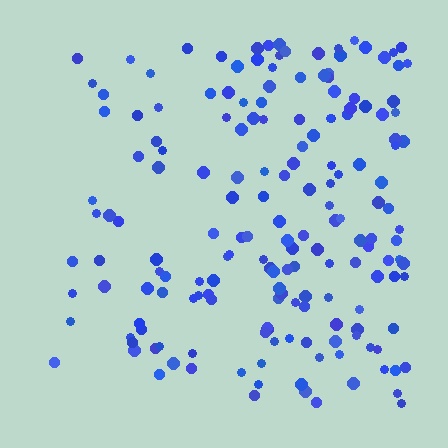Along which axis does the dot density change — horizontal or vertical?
Horizontal.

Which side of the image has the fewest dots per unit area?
The left.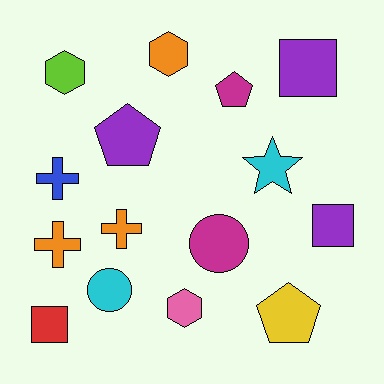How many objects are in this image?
There are 15 objects.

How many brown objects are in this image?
There are no brown objects.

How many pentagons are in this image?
There are 3 pentagons.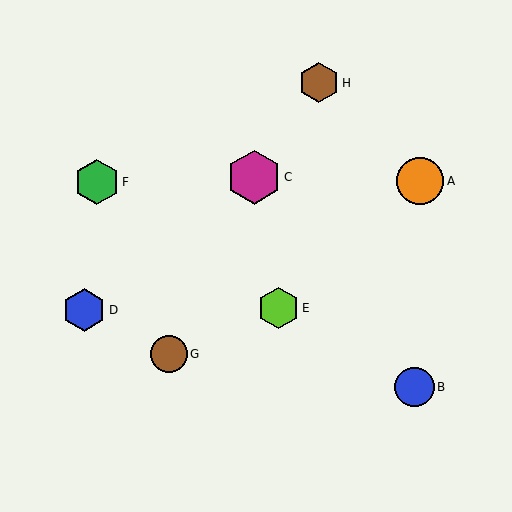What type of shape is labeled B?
Shape B is a blue circle.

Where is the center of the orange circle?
The center of the orange circle is at (420, 181).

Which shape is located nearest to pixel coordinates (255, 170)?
The magenta hexagon (labeled C) at (254, 177) is nearest to that location.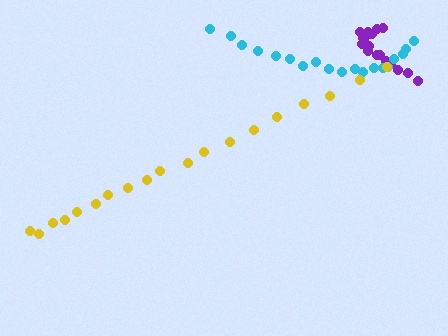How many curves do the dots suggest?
There are 3 distinct paths.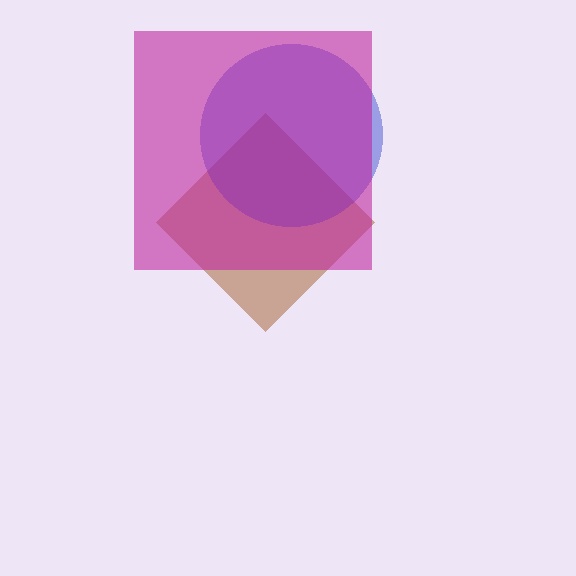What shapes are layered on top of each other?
The layered shapes are: a brown diamond, a blue circle, a magenta square.